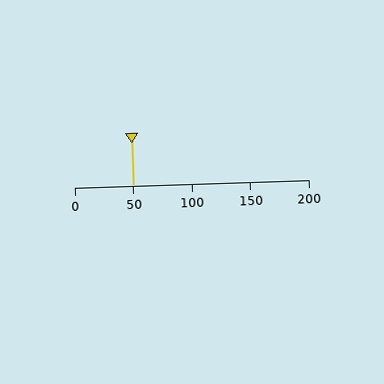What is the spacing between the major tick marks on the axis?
The major ticks are spaced 50 apart.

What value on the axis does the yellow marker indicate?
The marker indicates approximately 50.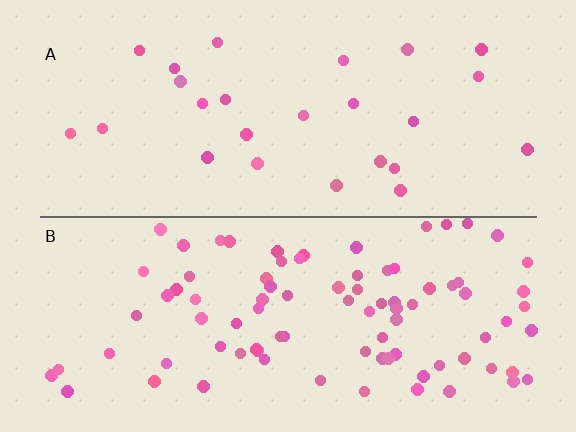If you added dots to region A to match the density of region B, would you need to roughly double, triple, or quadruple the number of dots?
Approximately triple.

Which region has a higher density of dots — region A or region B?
B (the bottom).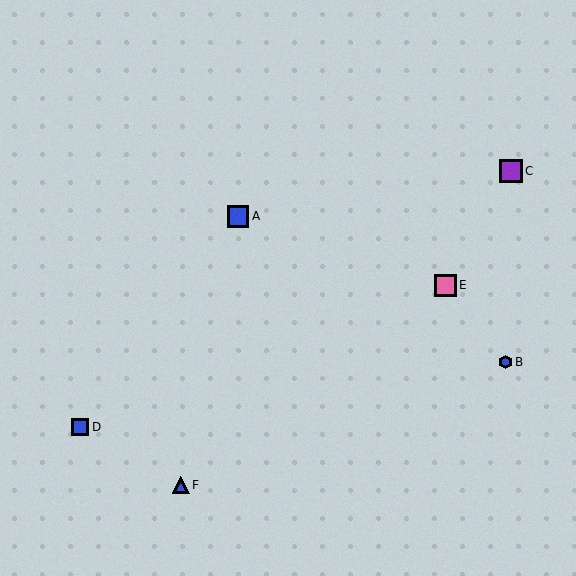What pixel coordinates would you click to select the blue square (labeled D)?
Click at (80, 427) to select the blue square D.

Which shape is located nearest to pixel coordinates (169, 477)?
The blue triangle (labeled F) at (181, 485) is nearest to that location.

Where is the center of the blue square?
The center of the blue square is at (80, 427).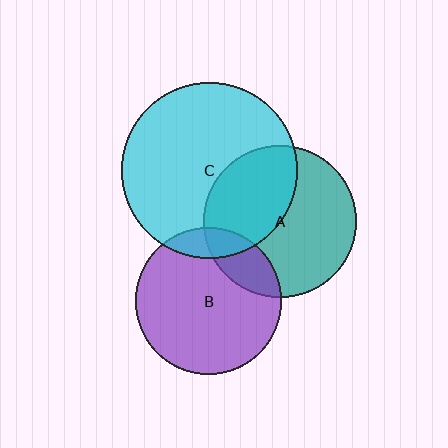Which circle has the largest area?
Circle C (cyan).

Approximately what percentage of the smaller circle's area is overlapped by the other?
Approximately 20%.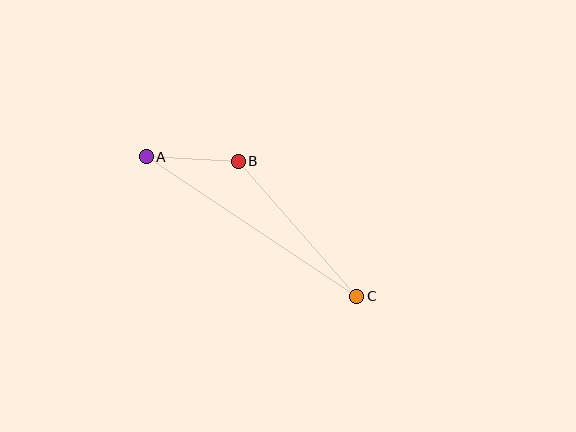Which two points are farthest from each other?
Points A and C are farthest from each other.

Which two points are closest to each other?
Points A and B are closest to each other.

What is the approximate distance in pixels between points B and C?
The distance between B and C is approximately 180 pixels.